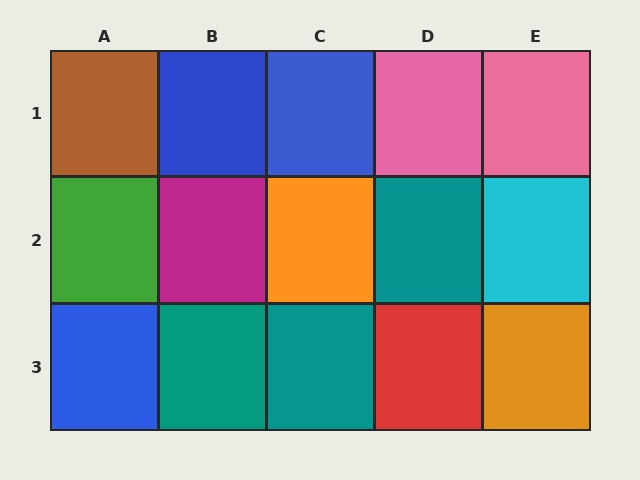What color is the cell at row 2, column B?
Magenta.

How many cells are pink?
2 cells are pink.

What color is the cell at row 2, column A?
Green.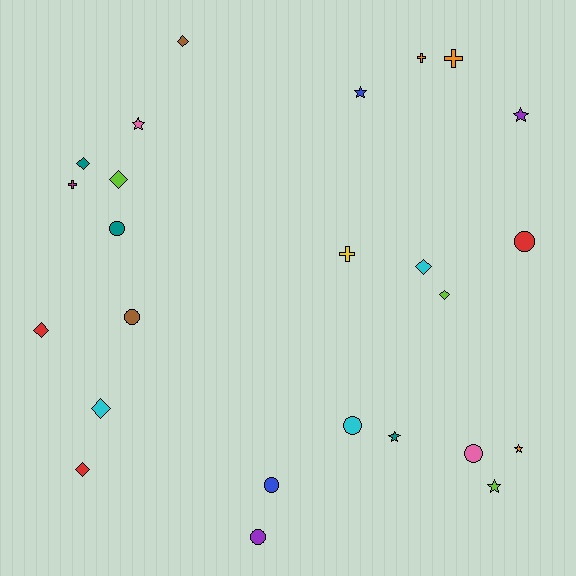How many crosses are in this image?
There are 4 crosses.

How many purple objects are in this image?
There are 2 purple objects.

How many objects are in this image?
There are 25 objects.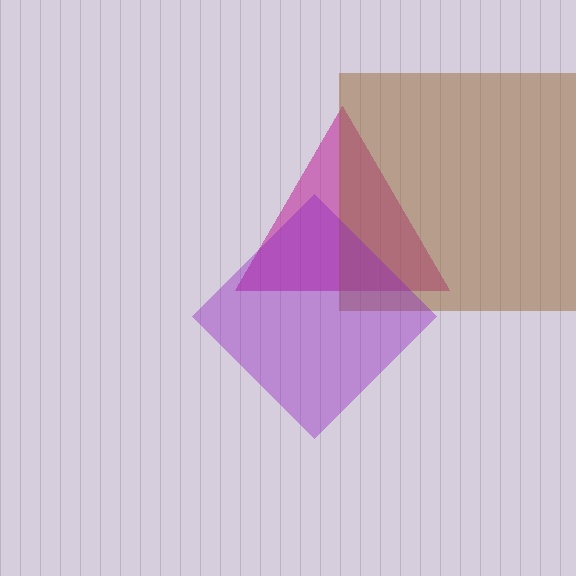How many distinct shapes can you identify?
There are 3 distinct shapes: a magenta triangle, a brown square, a purple diamond.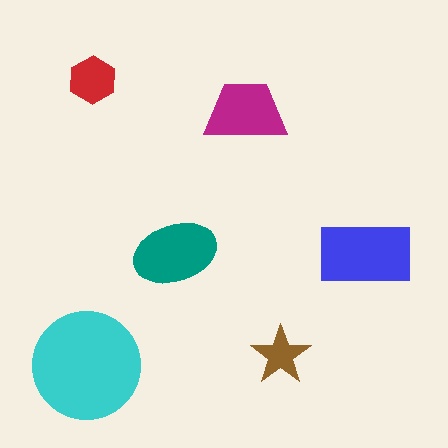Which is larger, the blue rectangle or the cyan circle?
The cyan circle.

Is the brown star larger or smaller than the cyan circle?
Smaller.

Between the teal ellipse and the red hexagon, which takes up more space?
The teal ellipse.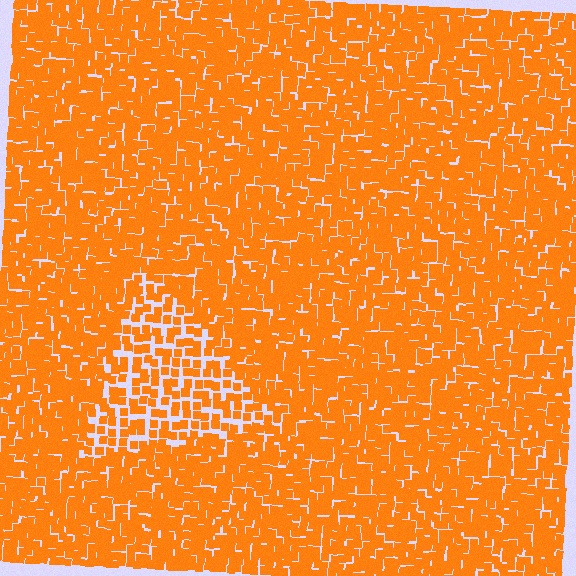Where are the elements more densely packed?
The elements are more densely packed outside the triangle boundary.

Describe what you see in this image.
The image contains small orange elements arranged at two different densities. A triangle-shaped region is visible where the elements are less densely packed than the surrounding area.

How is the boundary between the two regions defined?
The boundary is defined by a change in element density (approximately 1.8x ratio). All elements are the same color, size, and shape.